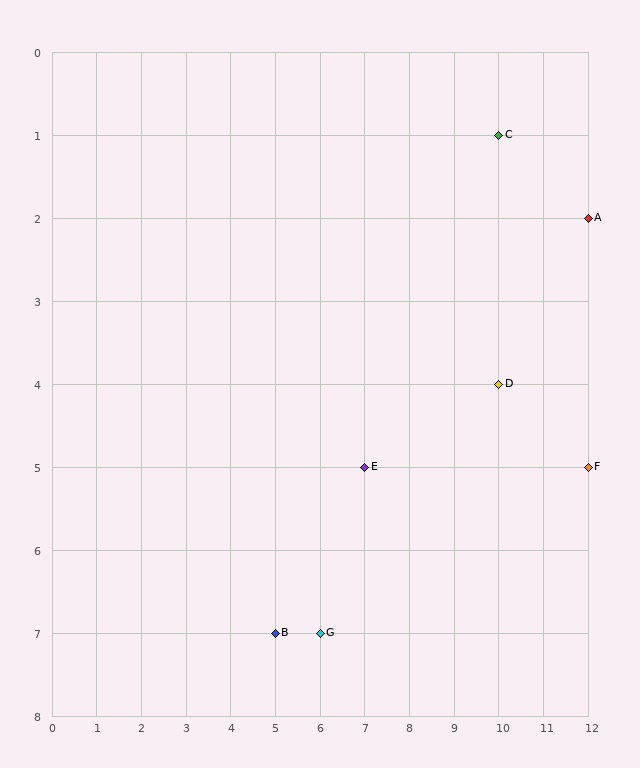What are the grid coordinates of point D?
Point D is at grid coordinates (10, 4).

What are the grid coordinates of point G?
Point G is at grid coordinates (6, 7).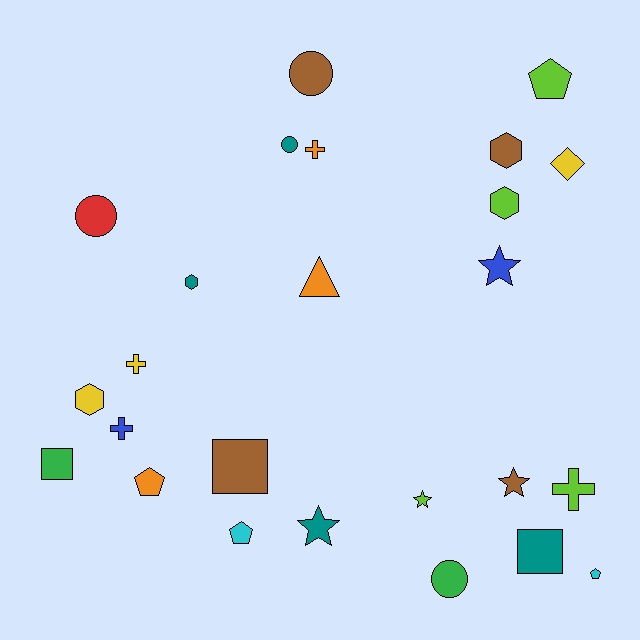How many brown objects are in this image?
There are 4 brown objects.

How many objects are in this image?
There are 25 objects.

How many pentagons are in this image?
There are 4 pentagons.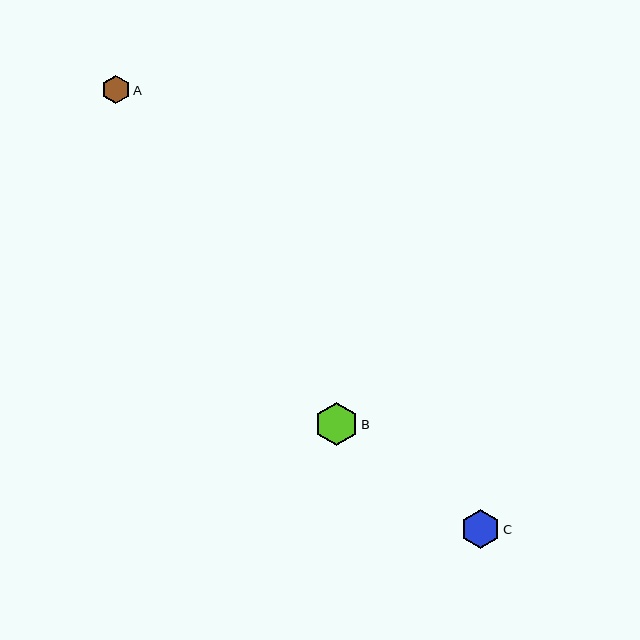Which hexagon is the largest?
Hexagon B is the largest with a size of approximately 43 pixels.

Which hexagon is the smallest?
Hexagon A is the smallest with a size of approximately 28 pixels.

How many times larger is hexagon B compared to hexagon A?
Hexagon B is approximately 1.5 times the size of hexagon A.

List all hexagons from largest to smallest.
From largest to smallest: B, C, A.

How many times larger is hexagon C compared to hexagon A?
Hexagon C is approximately 1.4 times the size of hexagon A.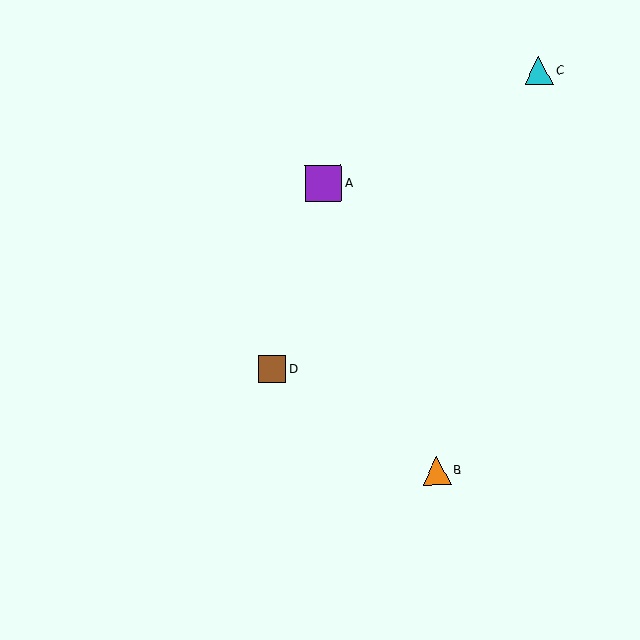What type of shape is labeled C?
Shape C is a cyan triangle.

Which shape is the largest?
The purple square (labeled A) is the largest.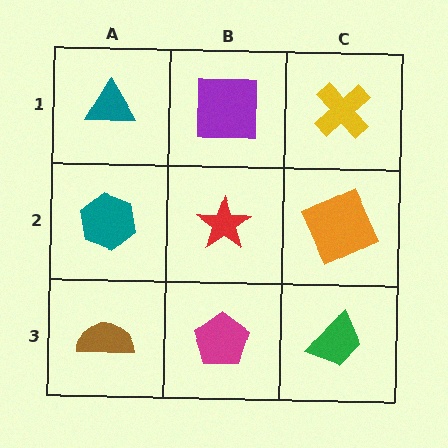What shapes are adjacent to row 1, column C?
An orange square (row 2, column C), a purple square (row 1, column B).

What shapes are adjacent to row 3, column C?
An orange square (row 2, column C), a magenta pentagon (row 3, column B).